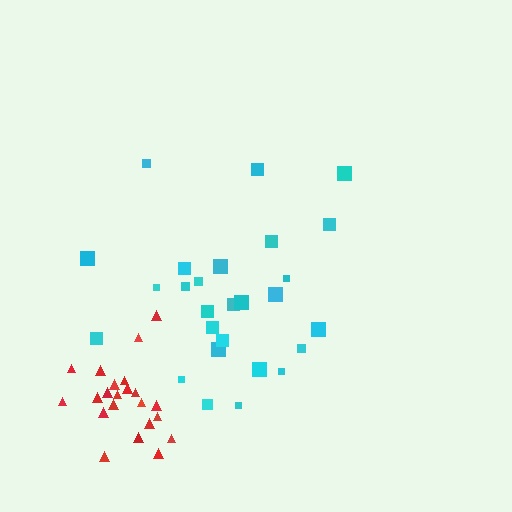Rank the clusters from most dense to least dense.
red, cyan.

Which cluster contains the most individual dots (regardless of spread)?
Cyan (27).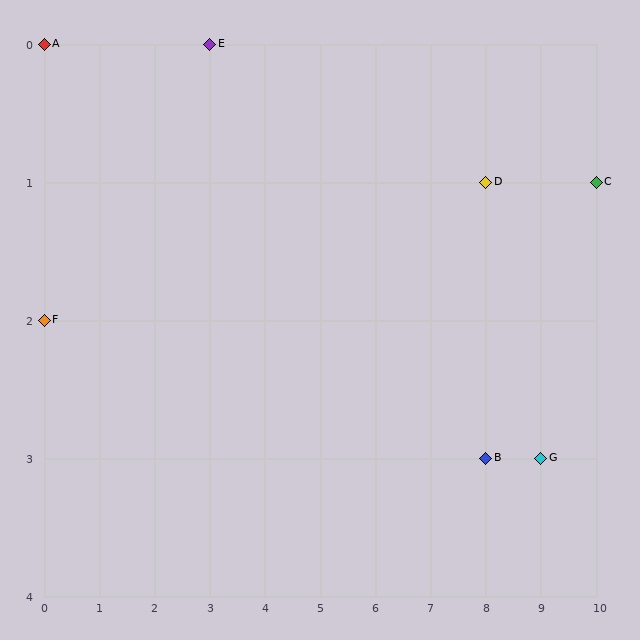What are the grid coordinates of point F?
Point F is at grid coordinates (0, 2).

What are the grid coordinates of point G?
Point G is at grid coordinates (9, 3).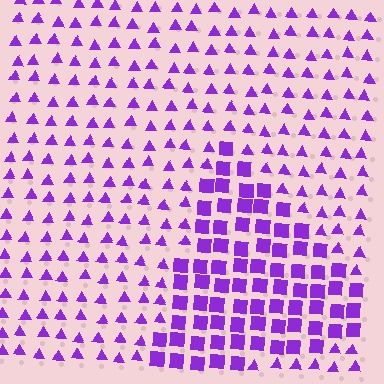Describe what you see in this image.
The image is filled with small purple elements arranged in a uniform grid. A triangle-shaped region contains squares, while the surrounding area contains triangles. The boundary is defined purely by the change in element shape.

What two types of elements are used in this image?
The image uses squares inside the triangle region and triangles outside it.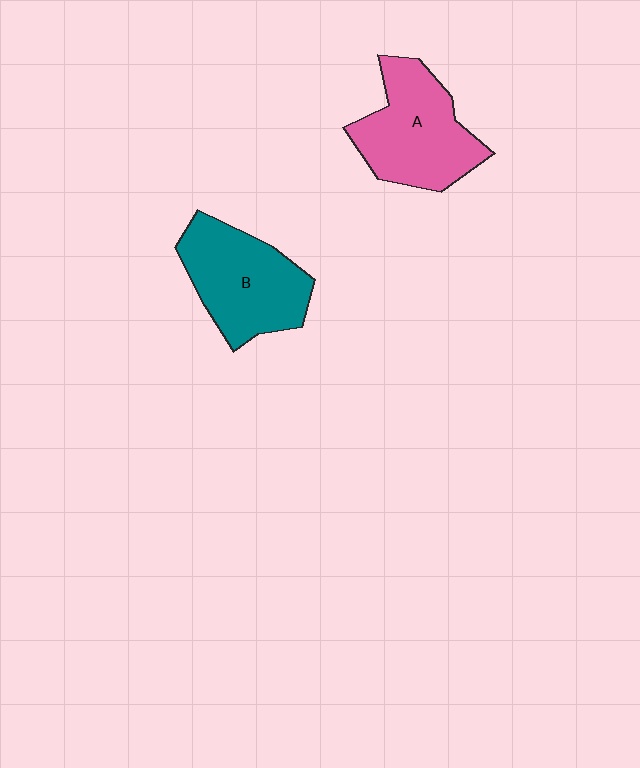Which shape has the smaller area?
Shape B (teal).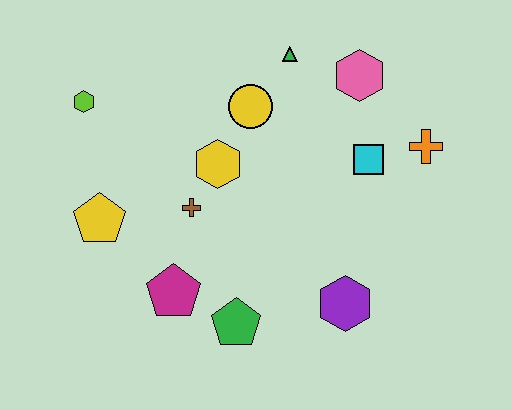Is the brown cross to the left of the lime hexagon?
No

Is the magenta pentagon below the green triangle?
Yes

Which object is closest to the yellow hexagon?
The brown cross is closest to the yellow hexagon.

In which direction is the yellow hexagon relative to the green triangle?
The yellow hexagon is below the green triangle.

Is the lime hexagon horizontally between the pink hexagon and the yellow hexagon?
No